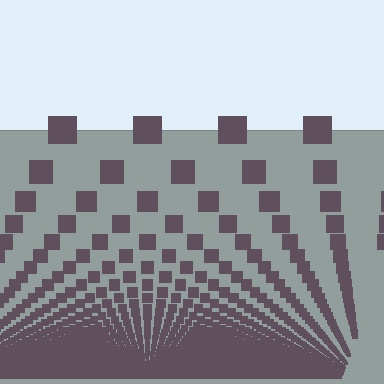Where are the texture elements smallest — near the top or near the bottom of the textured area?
Near the bottom.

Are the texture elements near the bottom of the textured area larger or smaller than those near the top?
Smaller. The gradient is inverted — elements near the bottom are smaller and denser.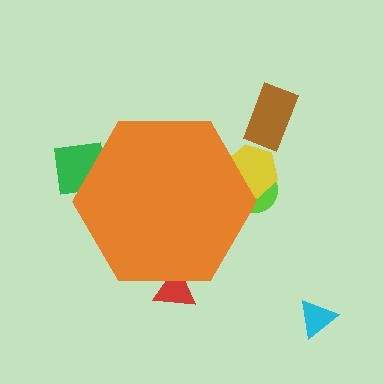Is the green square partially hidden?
Yes, the green square is partially hidden behind the orange hexagon.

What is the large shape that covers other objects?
An orange hexagon.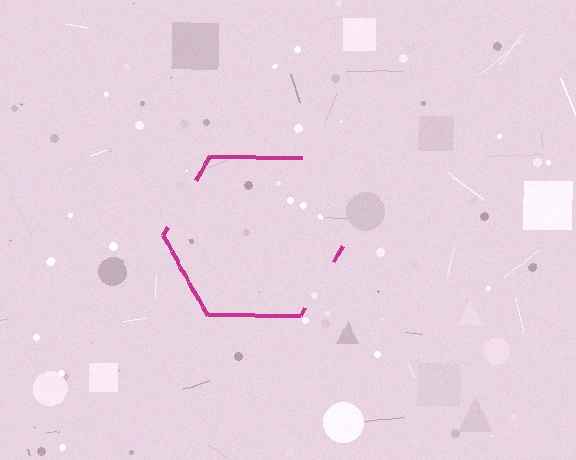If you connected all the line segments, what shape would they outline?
They would outline a hexagon.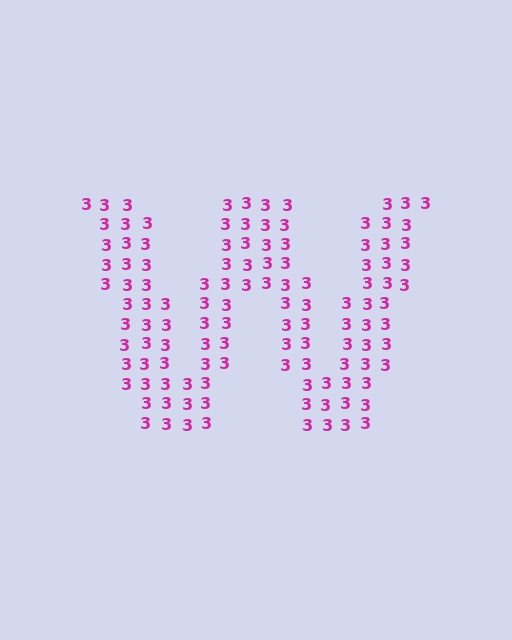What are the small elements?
The small elements are digit 3's.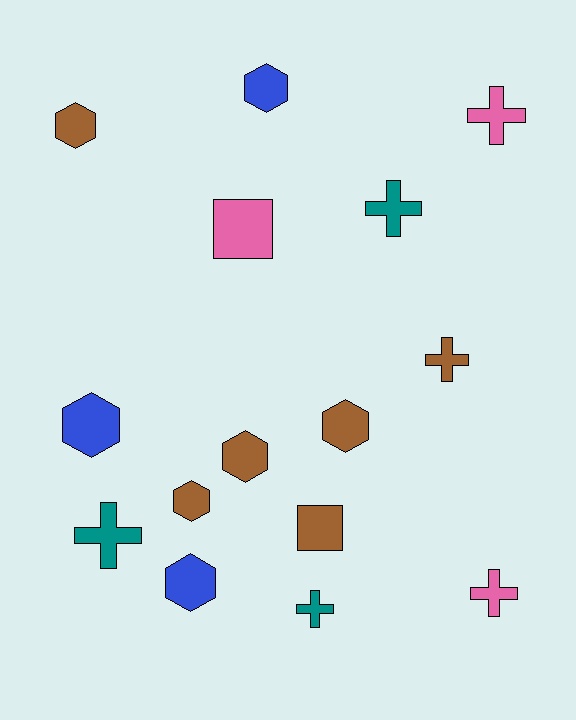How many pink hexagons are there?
There are no pink hexagons.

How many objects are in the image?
There are 15 objects.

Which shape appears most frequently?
Hexagon, with 7 objects.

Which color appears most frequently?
Brown, with 6 objects.